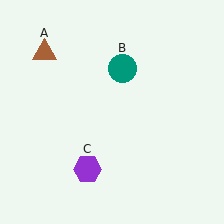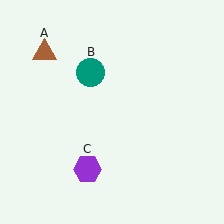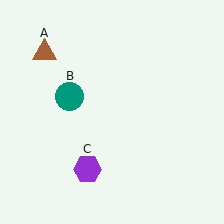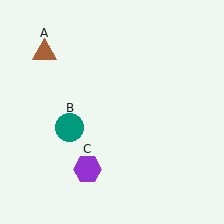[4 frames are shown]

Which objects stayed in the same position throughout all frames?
Brown triangle (object A) and purple hexagon (object C) remained stationary.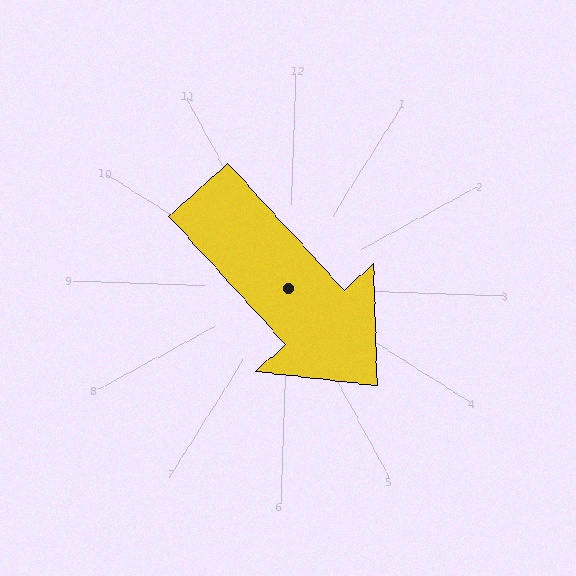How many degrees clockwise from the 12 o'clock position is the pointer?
Approximately 136 degrees.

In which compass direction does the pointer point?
Southeast.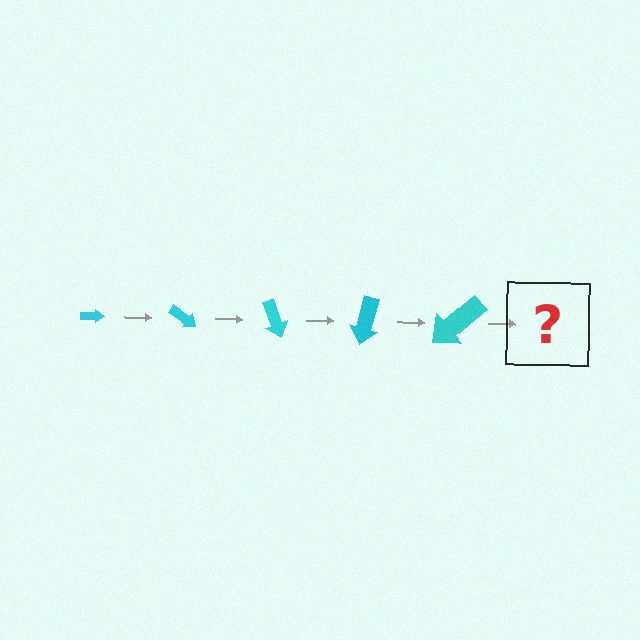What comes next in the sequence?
The next element should be an arrow, larger than the previous one and rotated 175 degrees from the start.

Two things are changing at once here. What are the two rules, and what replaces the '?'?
The two rules are that the arrow grows larger each step and it rotates 35 degrees each step. The '?' should be an arrow, larger than the previous one and rotated 175 degrees from the start.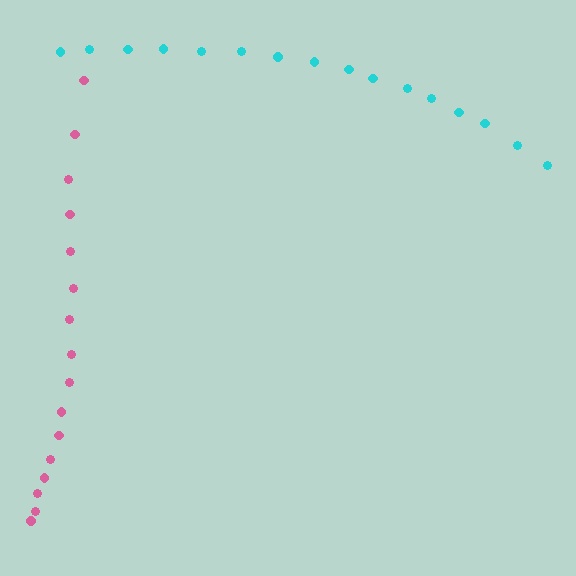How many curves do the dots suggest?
There are 2 distinct paths.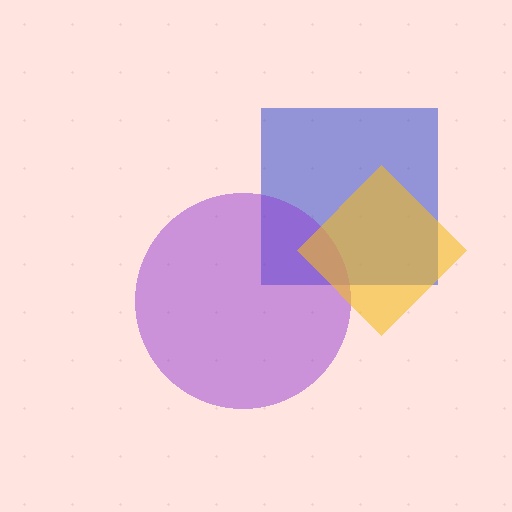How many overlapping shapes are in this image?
There are 3 overlapping shapes in the image.